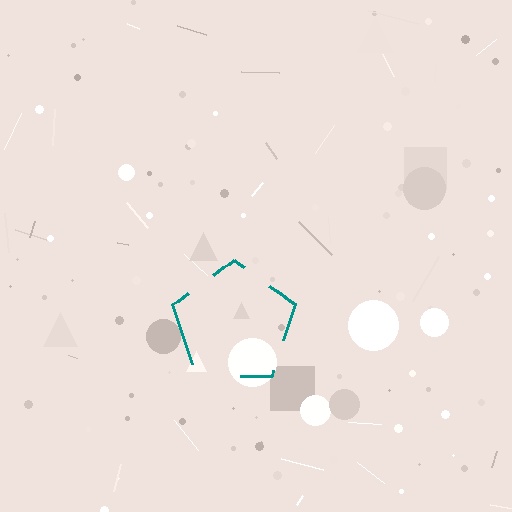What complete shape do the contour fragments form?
The contour fragments form a pentagon.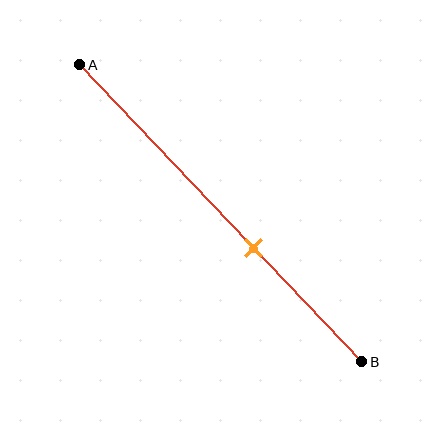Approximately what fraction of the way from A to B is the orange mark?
The orange mark is approximately 60% of the way from A to B.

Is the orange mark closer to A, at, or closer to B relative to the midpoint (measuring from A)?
The orange mark is closer to point B than the midpoint of segment AB.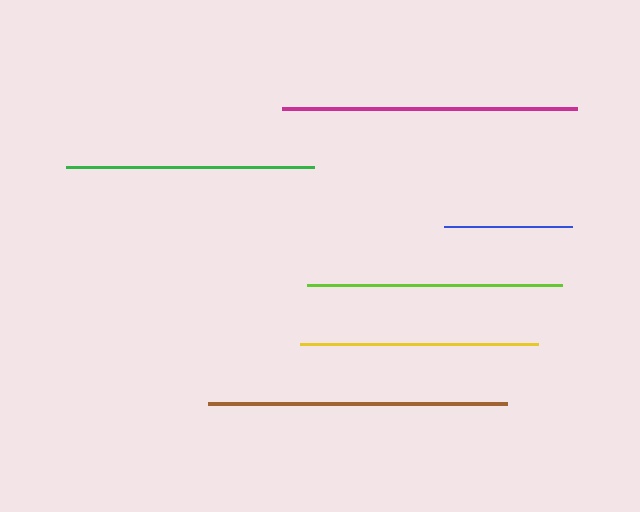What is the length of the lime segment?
The lime segment is approximately 255 pixels long.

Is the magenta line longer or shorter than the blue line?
The magenta line is longer than the blue line.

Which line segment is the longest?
The brown line is the longest at approximately 299 pixels.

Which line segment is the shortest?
The blue line is the shortest at approximately 128 pixels.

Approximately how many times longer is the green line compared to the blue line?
The green line is approximately 1.9 times the length of the blue line.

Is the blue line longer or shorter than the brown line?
The brown line is longer than the blue line.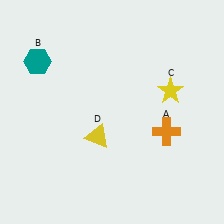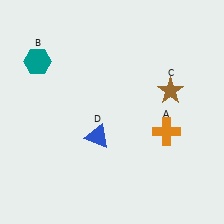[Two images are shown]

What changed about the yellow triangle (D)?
In Image 1, D is yellow. In Image 2, it changed to blue.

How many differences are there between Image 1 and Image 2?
There are 2 differences between the two images.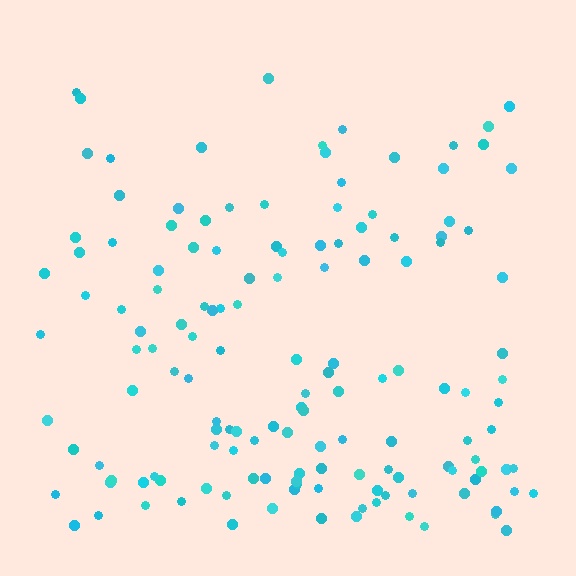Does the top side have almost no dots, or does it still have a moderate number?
Still a moderate number, just noticeably fewer than the bottom.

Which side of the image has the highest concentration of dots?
The bottom.